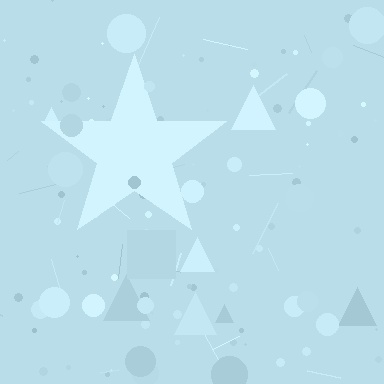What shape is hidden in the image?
A star is hidden in the image.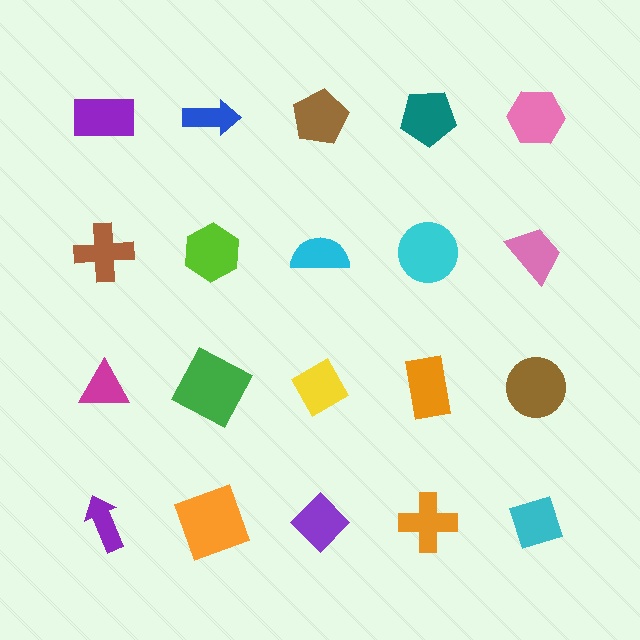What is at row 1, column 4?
A teal pentagon.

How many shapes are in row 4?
5 shapes.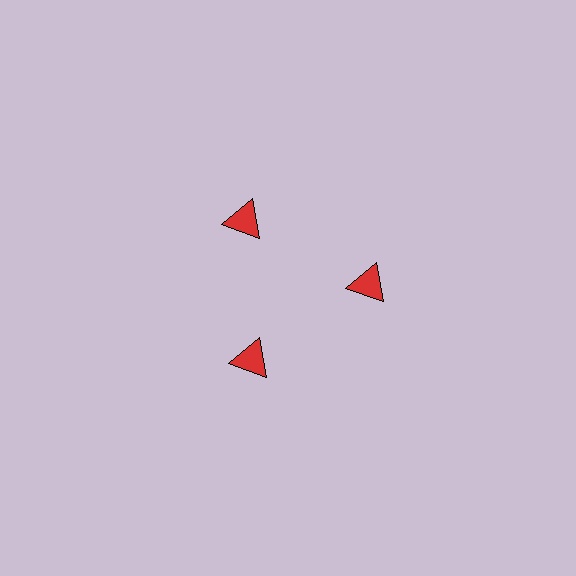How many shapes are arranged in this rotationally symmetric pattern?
There are 3 shapes, arranged in 3 groups of 1.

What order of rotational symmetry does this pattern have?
This pattern has 3-fold rotational symmetry.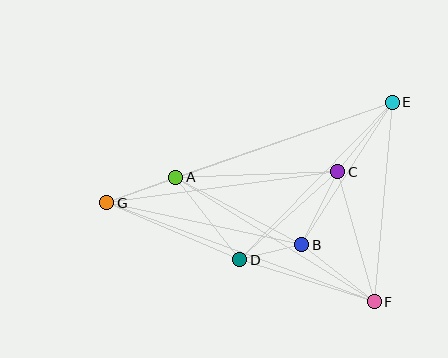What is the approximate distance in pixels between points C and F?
The distance between C and F is approximately 135 pixels.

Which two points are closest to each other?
Points B and D are closest to each other.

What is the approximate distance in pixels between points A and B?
The distance between A and B is approximately 143 pixels.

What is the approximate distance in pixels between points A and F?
The distance between A and F is approximately 235 pixels.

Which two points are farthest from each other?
Points E and G are farthest from each other.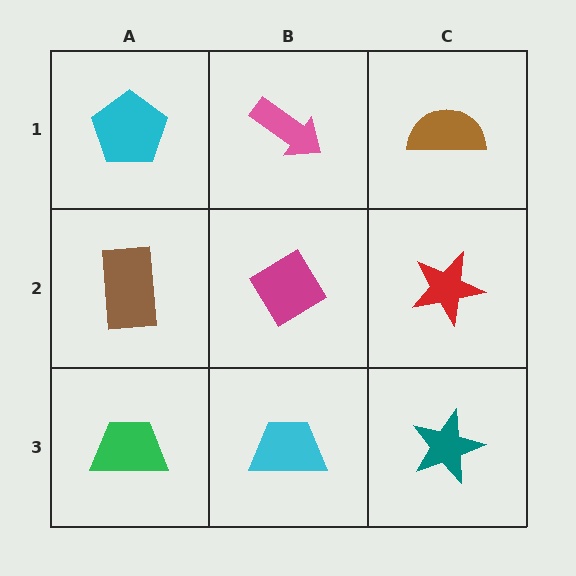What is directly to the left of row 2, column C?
A magenta diamond.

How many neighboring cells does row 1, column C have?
2.